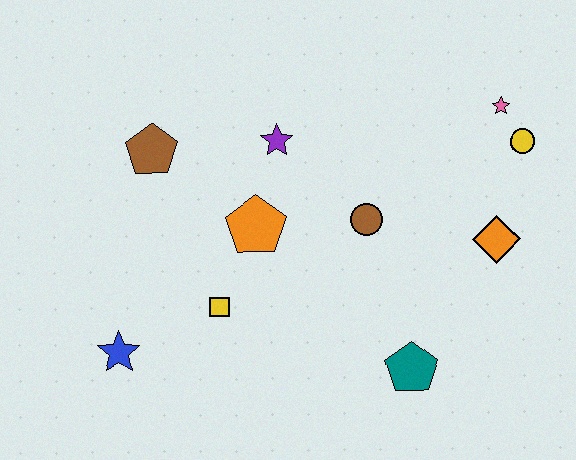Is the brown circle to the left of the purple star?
No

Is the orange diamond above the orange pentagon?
No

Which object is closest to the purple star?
The orange pentagon is closest to the purple star.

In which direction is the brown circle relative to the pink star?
The brown circle is to the left of the pink star.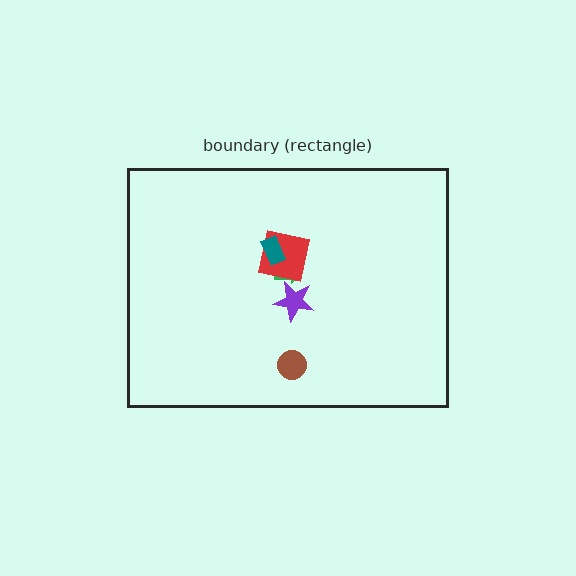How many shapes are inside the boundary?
5 inside, 0 outside.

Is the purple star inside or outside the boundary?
Inside.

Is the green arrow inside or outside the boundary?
Inside.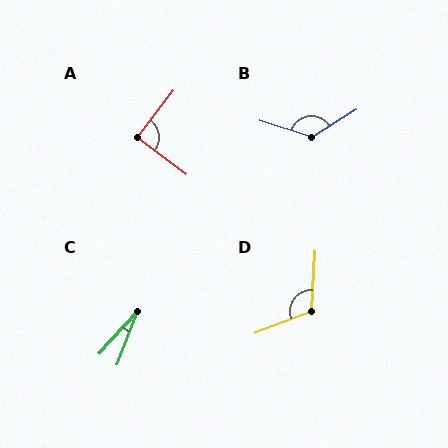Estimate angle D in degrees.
Approximately 114 degrees.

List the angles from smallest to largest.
C (21°), A (89°), D (114°), B (130°).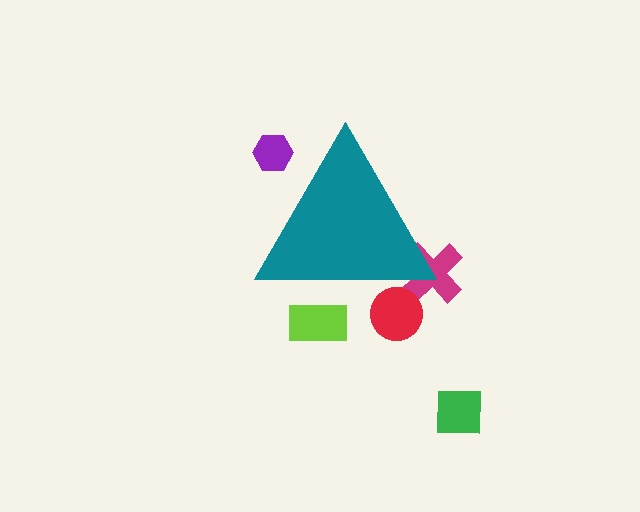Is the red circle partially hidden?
Yes, the red circle is partially hidden behind the teal triangle.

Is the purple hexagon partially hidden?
Yes, the purple hexagon is partially hidden behind the teal triangle.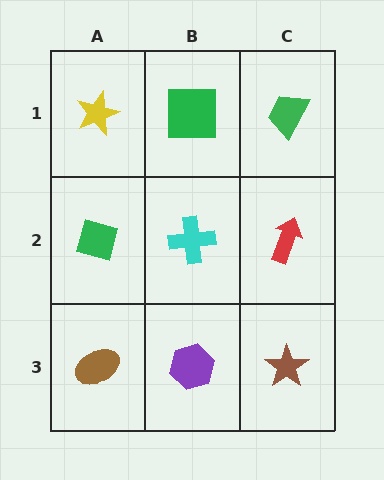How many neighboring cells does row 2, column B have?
4.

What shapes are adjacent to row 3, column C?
A red arrow (row 2, column C), a purple hexagon (row 3, column B).